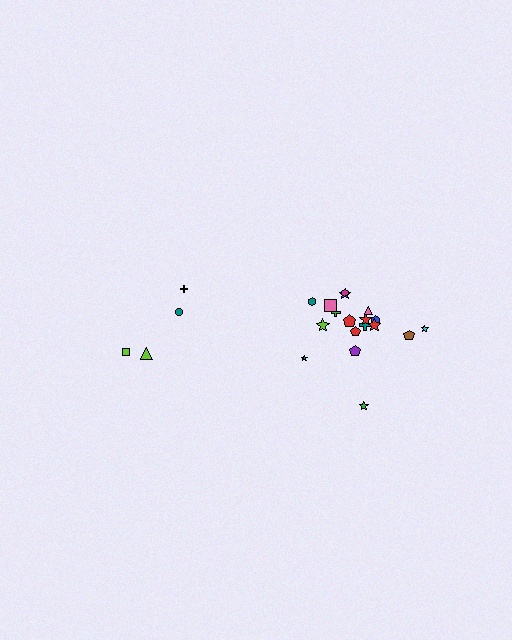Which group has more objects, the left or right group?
The right group.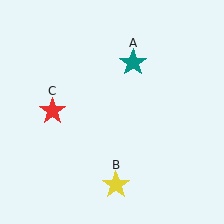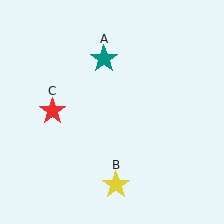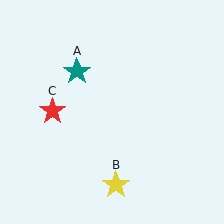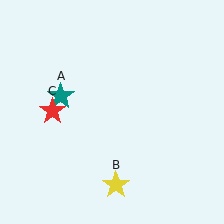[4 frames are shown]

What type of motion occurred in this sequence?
The teal star (object A) rotated counterclockwise around the center of the scene.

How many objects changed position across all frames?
1 object changed position: teal star (object A).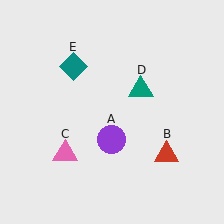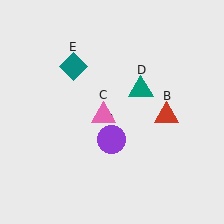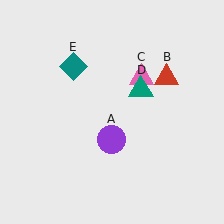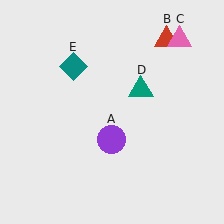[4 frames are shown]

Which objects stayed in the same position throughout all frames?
Purple circle (object A) and teal triangle (object D) and teal diamond (object E) remained stationary.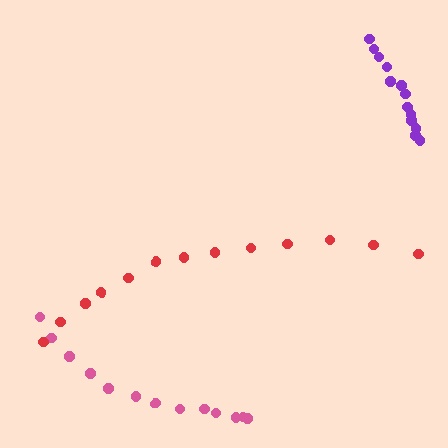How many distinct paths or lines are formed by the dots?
There are 3 distinct paths.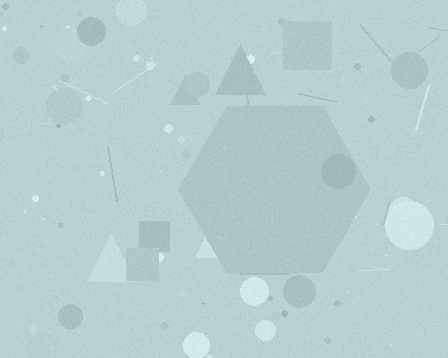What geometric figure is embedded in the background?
A hexagon is embedded in the background.